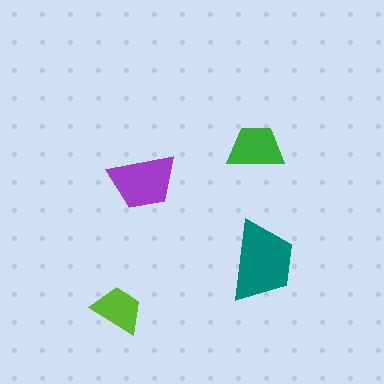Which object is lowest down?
The lime trapezoid is bottommost.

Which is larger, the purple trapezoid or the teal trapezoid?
The teal one.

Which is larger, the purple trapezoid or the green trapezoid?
The purple one.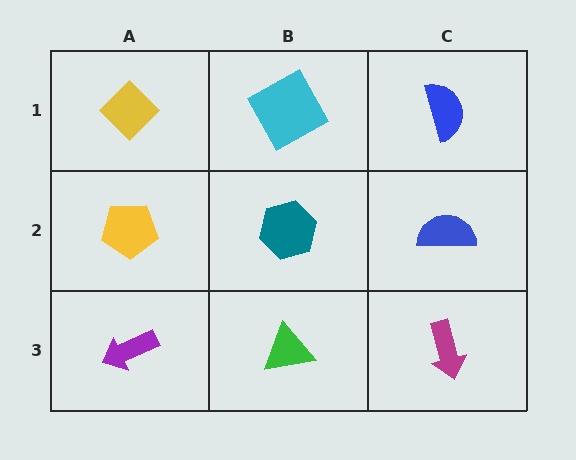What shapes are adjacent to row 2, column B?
A cyan square (row 1, column B), a green triangle (row 3, column B), a yellow pentagon (row 2, column A), a blue semicircle (row 2, column C).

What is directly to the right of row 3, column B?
A magenta arrow.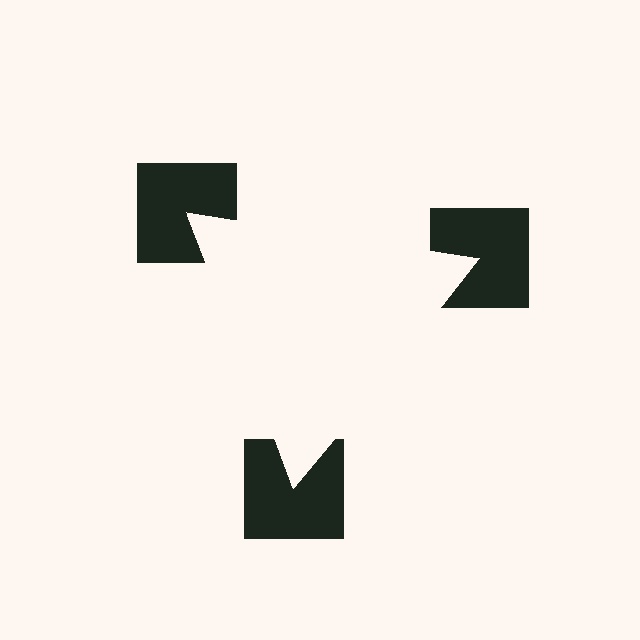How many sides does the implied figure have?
3 sides.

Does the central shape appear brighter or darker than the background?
It typically appears slightly brighter than the background, even though no actual brightness change is drawn.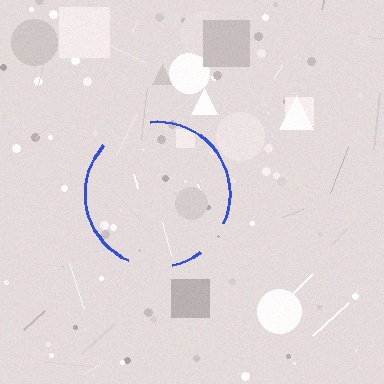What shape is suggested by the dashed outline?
The dashed outline suggests a circle.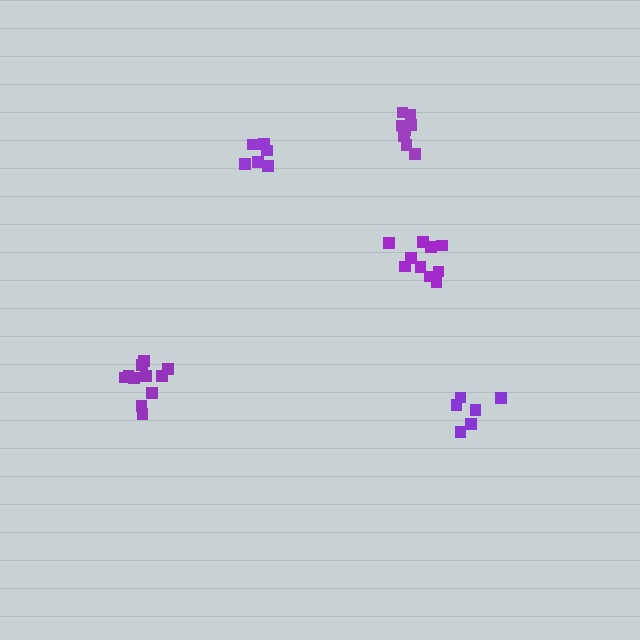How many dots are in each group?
Group 1: 11 dots, Group 2: 9 dots, Group 3: 6 dots, Group 4: 6 dots, Group 5: 10 dots (42 total).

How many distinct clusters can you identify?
There are 5 distinct clusters.